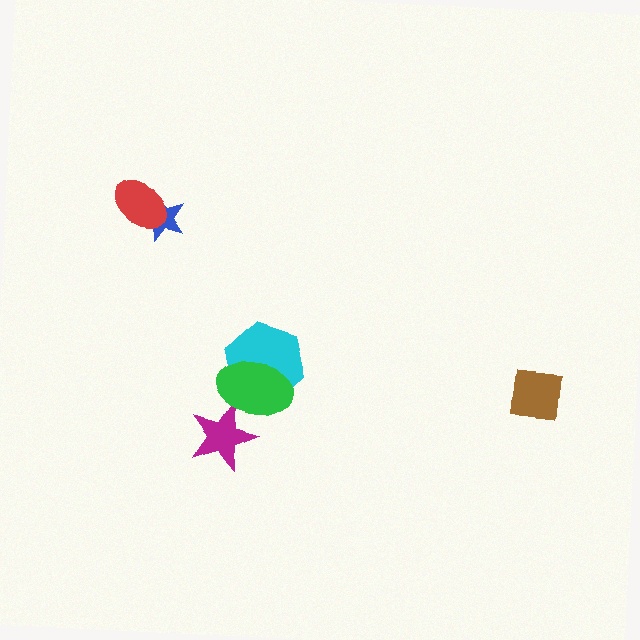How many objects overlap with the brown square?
0 objects overlap with the brown square.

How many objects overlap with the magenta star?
1 object overlaps with the magenta star.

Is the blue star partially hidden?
Yes, it is partially covered by another shape.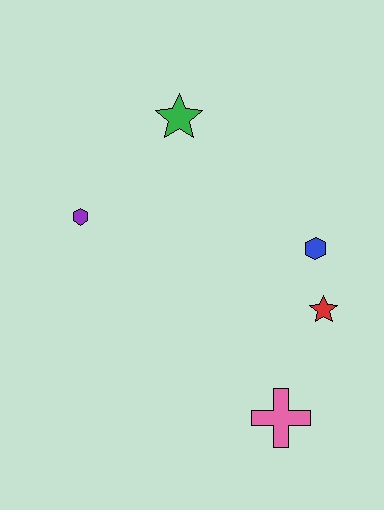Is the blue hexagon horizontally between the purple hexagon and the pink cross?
No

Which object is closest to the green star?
The purple hexagon is closest to the green star.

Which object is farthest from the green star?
The pink cross is farthest from the green star.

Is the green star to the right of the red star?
No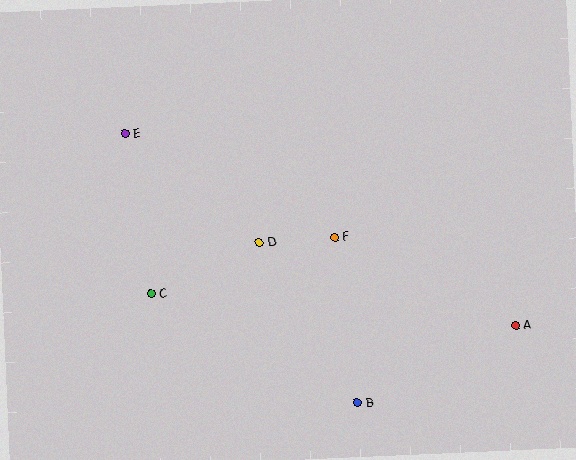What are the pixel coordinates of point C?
Point C is at (151, 294).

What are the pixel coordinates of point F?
Point F is at (335, 237).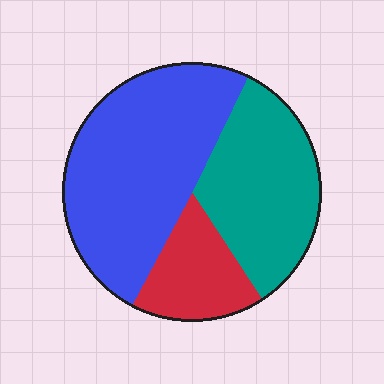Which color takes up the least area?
Red, at roughly 15%.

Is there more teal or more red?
Teal.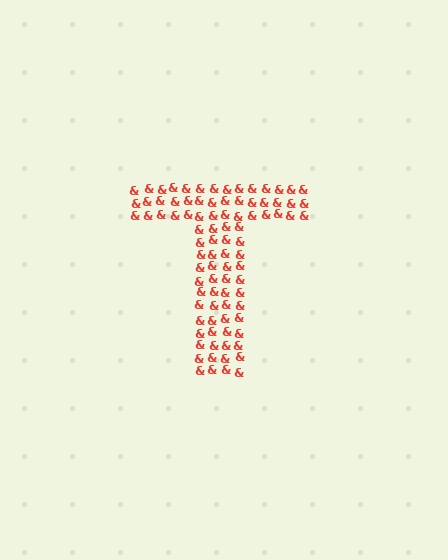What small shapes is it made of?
It is made of small ampersands.